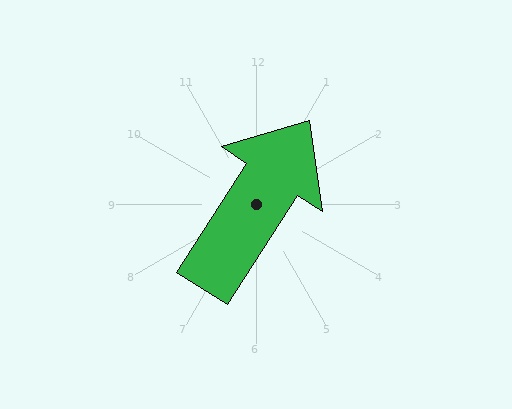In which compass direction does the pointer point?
Northeast.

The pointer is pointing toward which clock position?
Roughly 1 o'clock.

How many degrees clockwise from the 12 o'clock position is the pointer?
Approximately 33 degrees.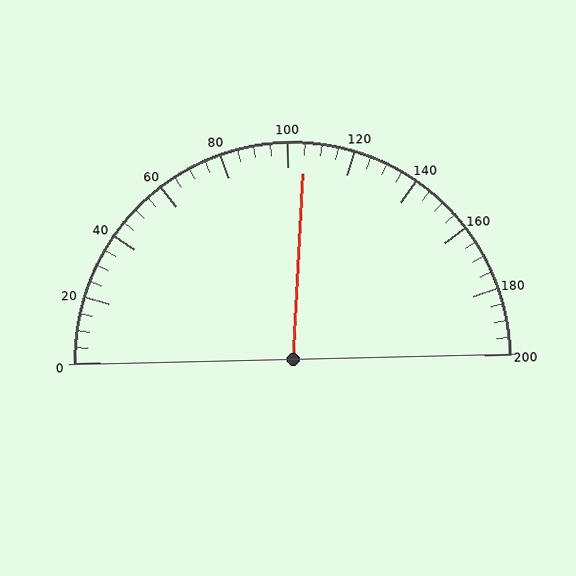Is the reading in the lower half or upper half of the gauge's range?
The reading is in the upper half of the range (0 to 200).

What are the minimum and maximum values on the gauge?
The gauge ranges from 0 to 200.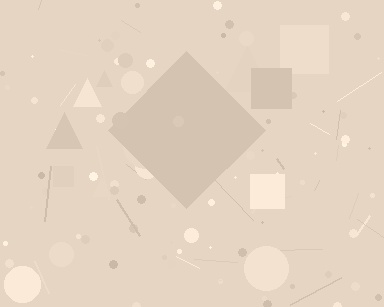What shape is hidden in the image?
A diamond is hidden in the image.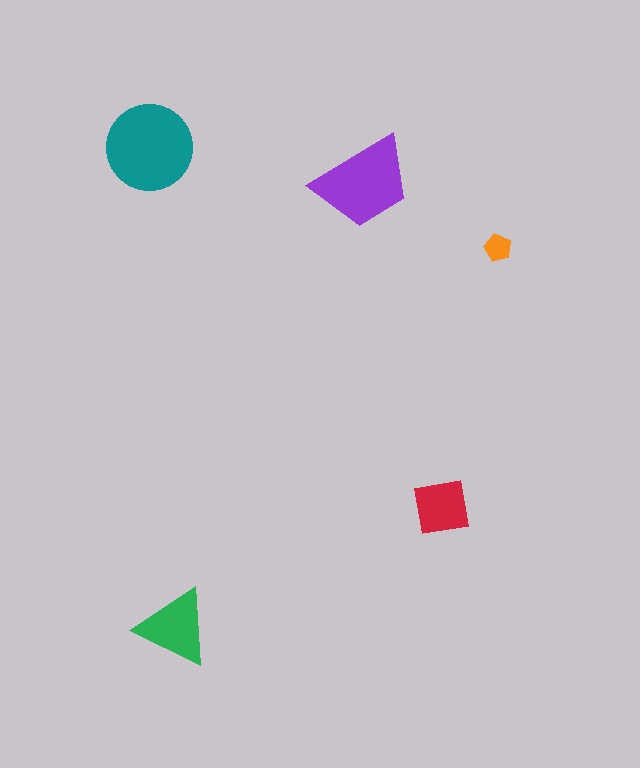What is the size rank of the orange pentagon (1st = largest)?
5th.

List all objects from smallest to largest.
The orange pentagon, the red square, the green triangle, the purple trapezoid, the teal circle.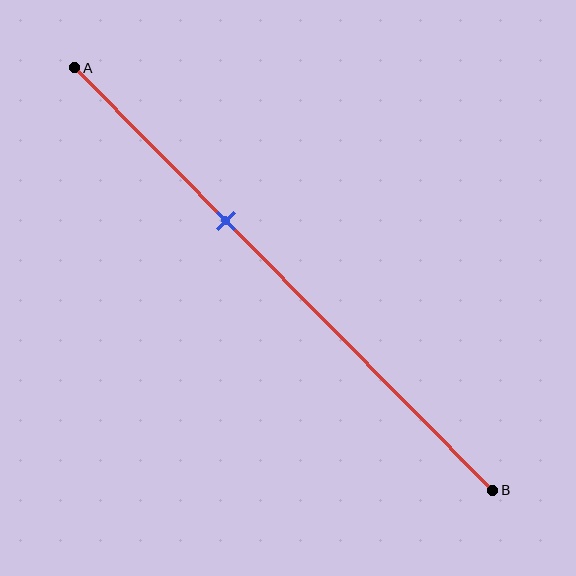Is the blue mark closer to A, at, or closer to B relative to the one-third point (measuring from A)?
The blue mark is approximately at the one-third point of segment AB.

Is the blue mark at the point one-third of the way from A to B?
Yes, the mark is approximately at the one-third point.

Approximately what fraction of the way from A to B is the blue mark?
The blue mark is approximately 35% of the way from A to B.